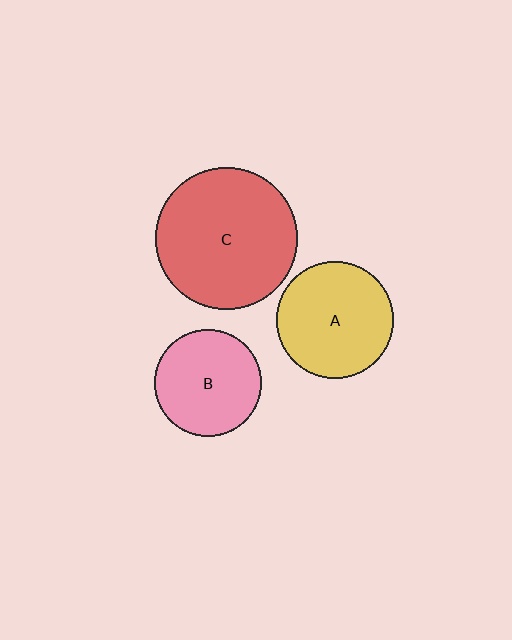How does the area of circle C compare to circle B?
Approximately 1.8 times.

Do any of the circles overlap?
No, none of the circles overlap.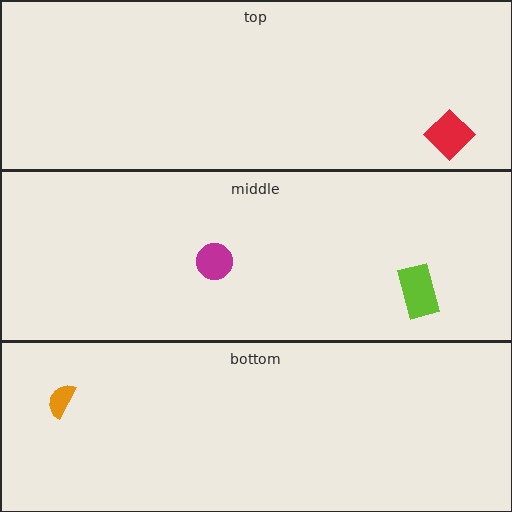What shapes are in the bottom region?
The orange semicircle.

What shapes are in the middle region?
The lime rectangle, the magenta circle.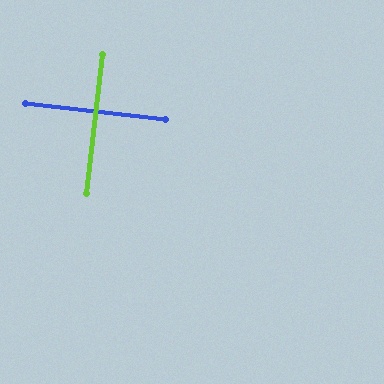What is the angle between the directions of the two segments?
Approximately 90 degrees.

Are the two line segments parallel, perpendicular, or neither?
Perpendicular — they meet at approximately 90°.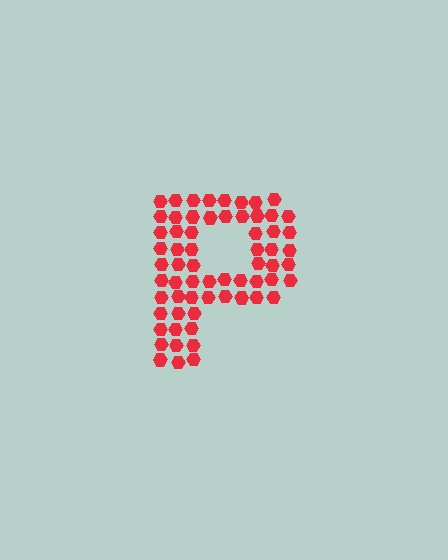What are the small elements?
The small elements are hexagons.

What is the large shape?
The large shape is the letter P.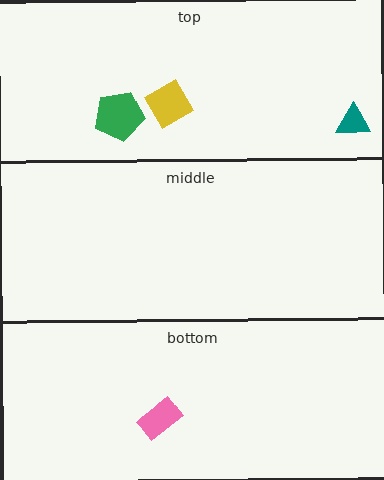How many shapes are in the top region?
3.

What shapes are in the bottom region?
The pink rectangle.